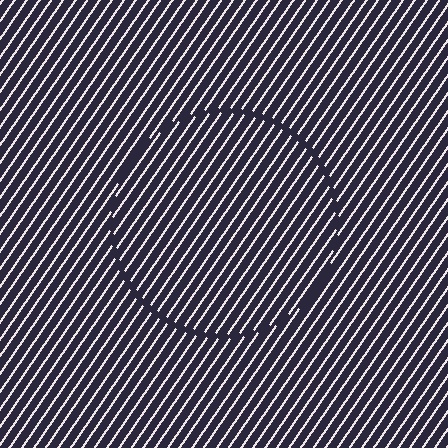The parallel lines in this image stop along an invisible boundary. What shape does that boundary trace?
An illusory circle. The interior of the shape contains the same grating, shifted by half a period — the contour is defined by the phase discontinuity where line-ends from the inner and outer gratings abut.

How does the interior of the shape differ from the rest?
The interior of the shape contains the same grating, shifted by half a period — the contour is defined by the phase discontinuity where line-ends from the inner and outer gratings abut.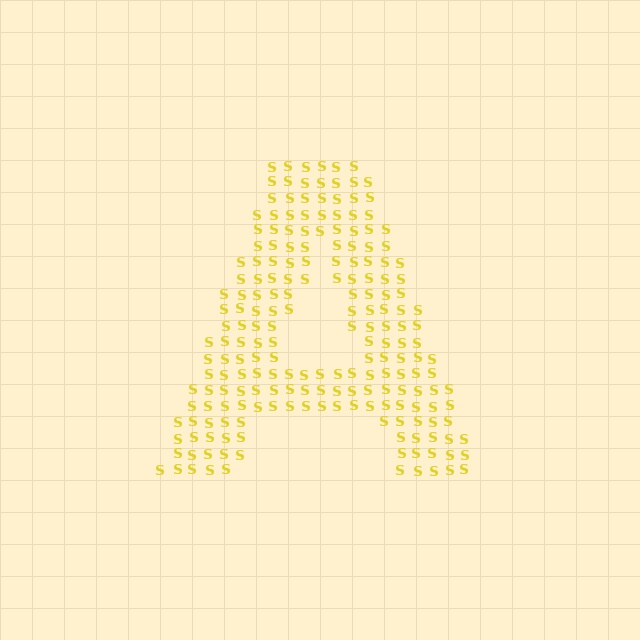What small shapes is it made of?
It is made of small letter S's.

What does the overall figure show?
The overall figure shows the letter A.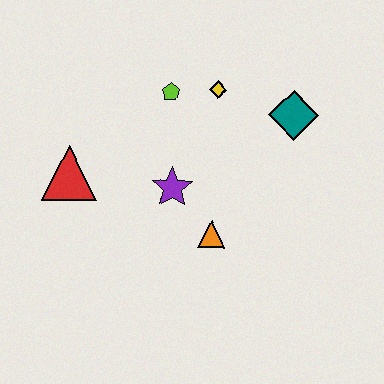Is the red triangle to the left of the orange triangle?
Yes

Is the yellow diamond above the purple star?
Yes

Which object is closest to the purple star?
The orange triangle is closest to the purple star.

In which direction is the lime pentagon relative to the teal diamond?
The lime pentagon is to the left of the teal diamond.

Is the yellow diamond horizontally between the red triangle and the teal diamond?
Yes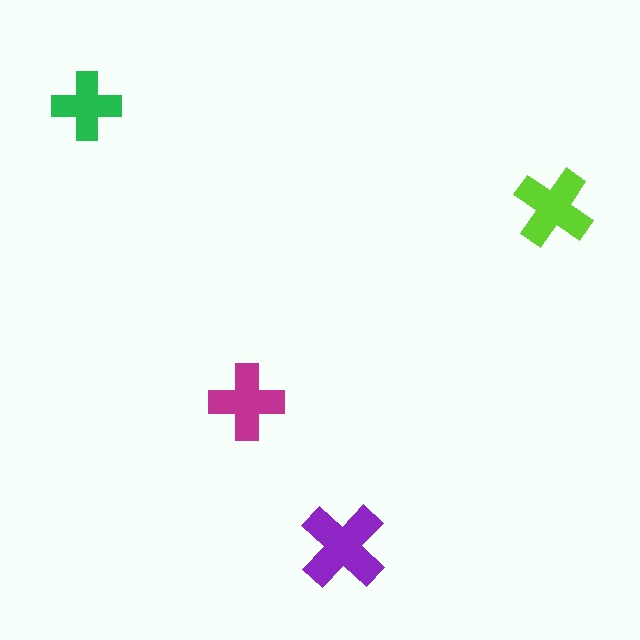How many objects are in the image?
There are 4 objects in the image.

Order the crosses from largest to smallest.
the purple one, the lime one, the magenta one, the green one.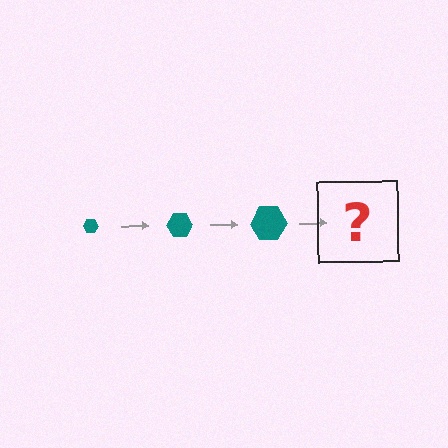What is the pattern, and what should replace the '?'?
The pattern is that the hexagon gets progressively larger each step. The '?' should be a teal hexagon, larger than the previous one.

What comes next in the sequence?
The next element should be a teal hexagon, larger than the previous one.